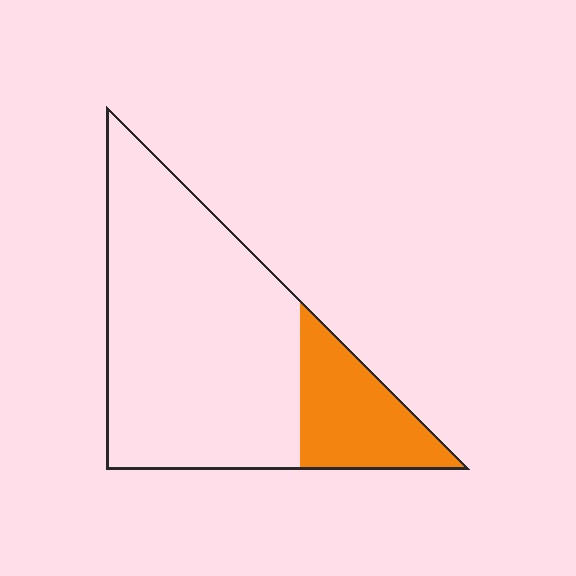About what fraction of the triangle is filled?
About one fifth (1/5).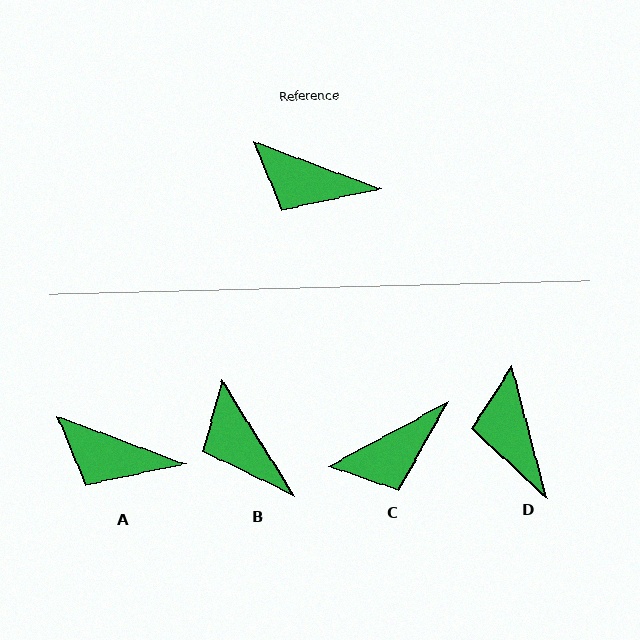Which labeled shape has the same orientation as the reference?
A.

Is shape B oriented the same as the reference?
No, it is off by about 38 degrees.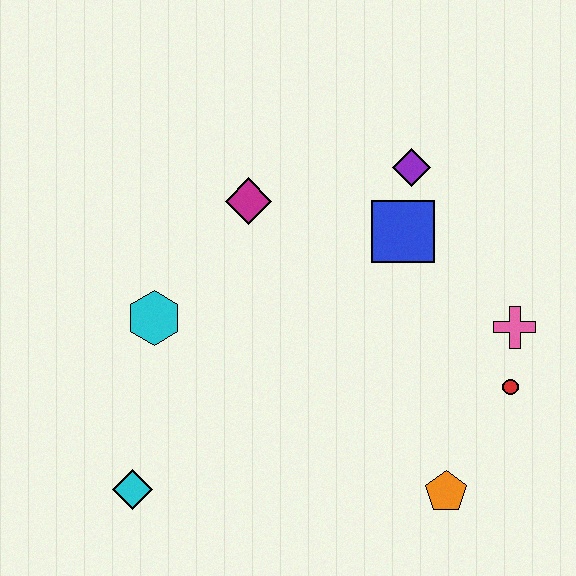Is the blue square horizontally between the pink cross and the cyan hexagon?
Yes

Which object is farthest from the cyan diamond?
The purple diamond is farthest from the cyan diamond.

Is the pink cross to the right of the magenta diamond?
Yes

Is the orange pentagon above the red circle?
No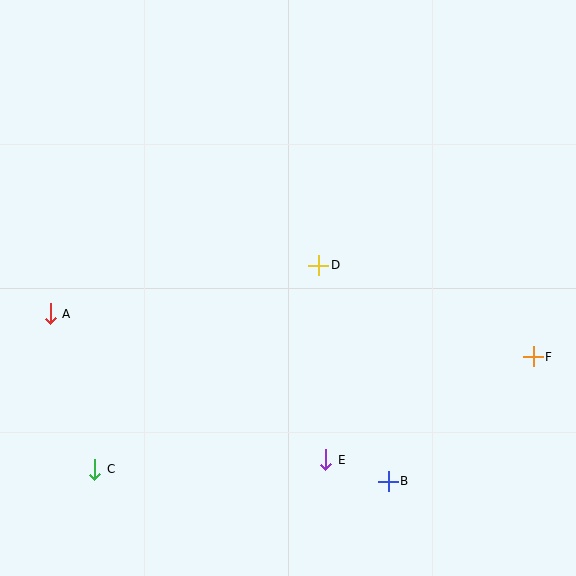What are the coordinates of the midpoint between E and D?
The midpoint between E and D is at (322, 363).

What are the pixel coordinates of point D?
Point D is at (319, 265).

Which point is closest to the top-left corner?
Point A is closest to the top-left corner.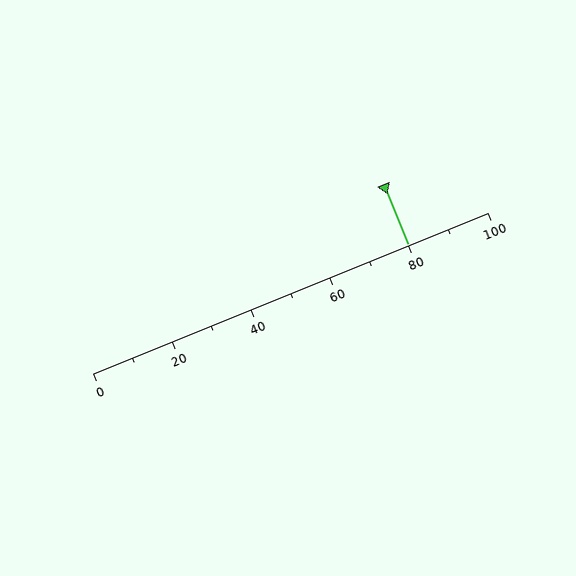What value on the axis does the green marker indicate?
The marker indicates approximately 80.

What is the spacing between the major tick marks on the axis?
The major ticks are spaced 20 apart.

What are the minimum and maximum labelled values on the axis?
The axis runs from 0 to 100.